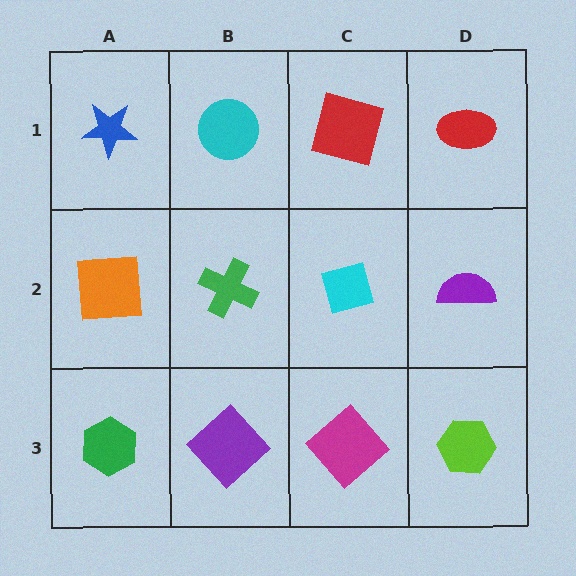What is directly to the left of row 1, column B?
A blue star.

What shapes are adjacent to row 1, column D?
A purple semicircle (row 2, column D), a red square (row 1, column C).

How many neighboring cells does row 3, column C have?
3.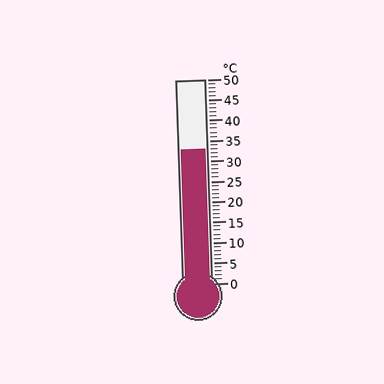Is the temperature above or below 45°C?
The temperature is below 45°C.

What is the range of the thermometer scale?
The thermometer scale ranges from 0°C to 50°C.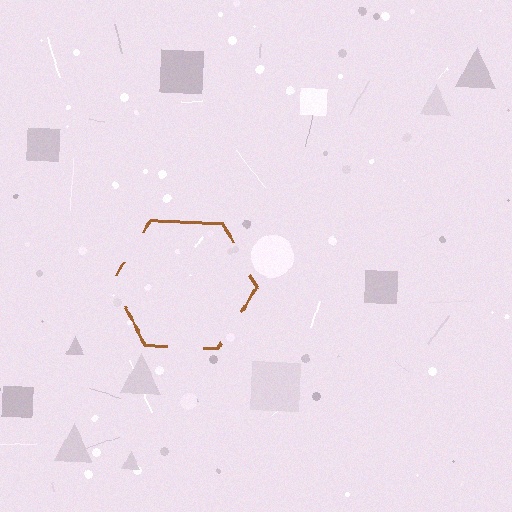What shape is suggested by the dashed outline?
The dashed outline suggests a hexagon.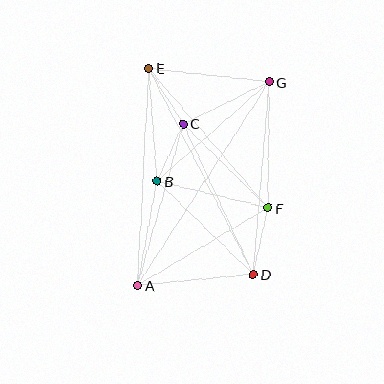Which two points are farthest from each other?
Points A and G are farthest from each other.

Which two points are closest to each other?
Points B and C are closest to each other.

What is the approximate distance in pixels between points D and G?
The distance between D and G is approximately 193 pixels.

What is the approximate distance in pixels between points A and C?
The distance between A and C is approximately 168 pixels.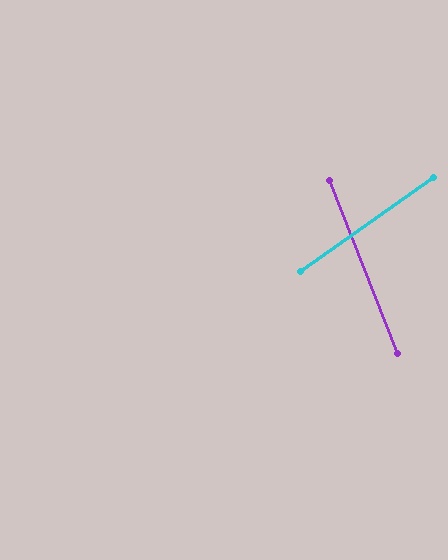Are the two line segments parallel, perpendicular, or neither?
Neither parallel nor perpendicular — they differ by about 76°.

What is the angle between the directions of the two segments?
Approximately 76 degrees.